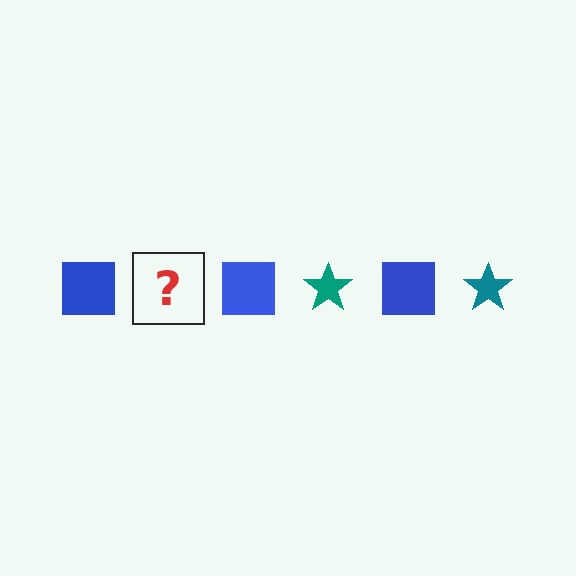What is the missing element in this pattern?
The missing element is a teal star.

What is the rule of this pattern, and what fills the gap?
The rule is that the pattern alternates between blue square and teal star. The gap should be filled with a teal star.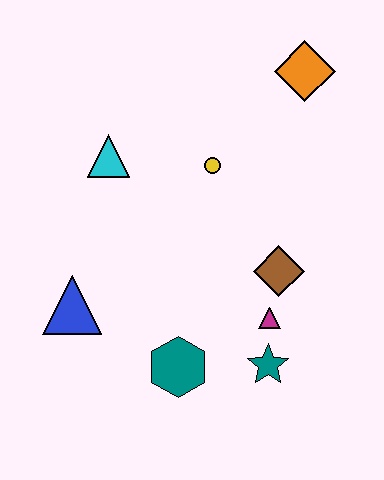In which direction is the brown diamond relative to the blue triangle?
The brown diamond is to the right of the blue triangle.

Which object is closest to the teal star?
The magenta triangle is closest to the teal star.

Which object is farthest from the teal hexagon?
The orange diamond is farthest from the teal hexagon.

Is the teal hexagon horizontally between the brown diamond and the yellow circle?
No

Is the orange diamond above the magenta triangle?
Yes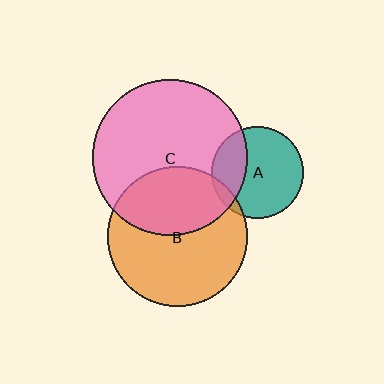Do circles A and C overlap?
Yes.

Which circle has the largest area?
Circle C (pink).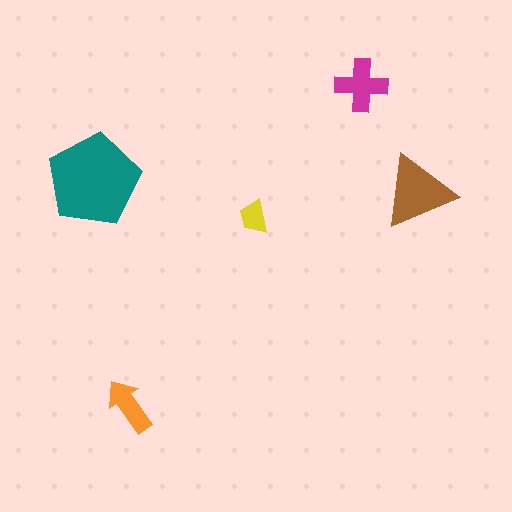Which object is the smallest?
The yellow trapezoid.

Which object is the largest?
The teal pentagon.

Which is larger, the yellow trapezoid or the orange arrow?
The orange arrow.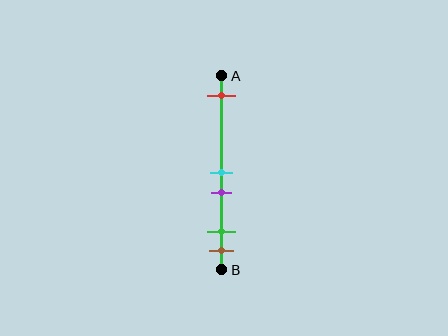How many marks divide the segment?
There are 5 marks dividing the segment.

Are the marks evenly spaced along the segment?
No, the marks are not evenly spaced.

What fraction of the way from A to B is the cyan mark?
The cyan mark is approximately 50% (0.5) of the way from A to B.